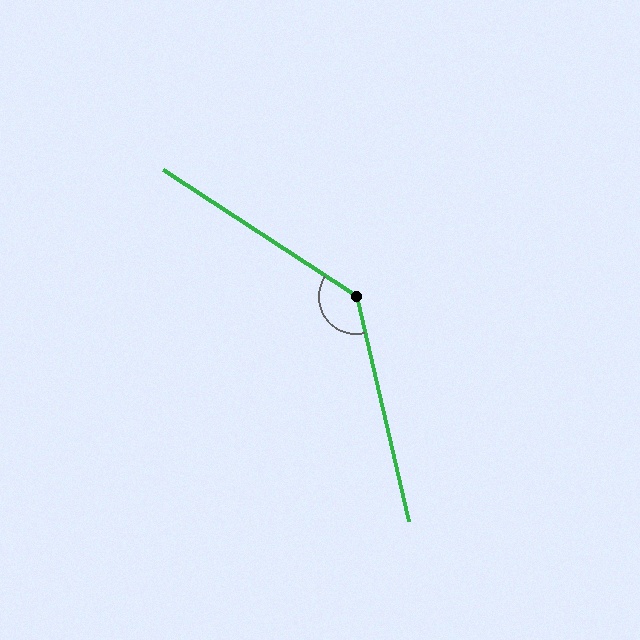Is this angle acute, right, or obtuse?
It is obtuse.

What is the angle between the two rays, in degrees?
Approximately 136 degrees.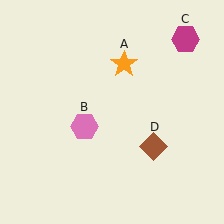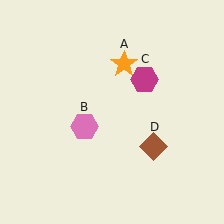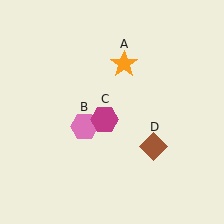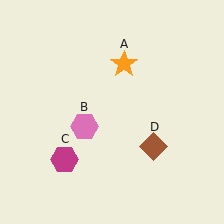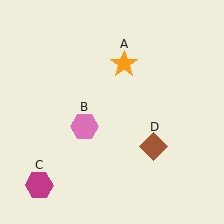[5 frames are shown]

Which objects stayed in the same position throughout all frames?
Orange star (object A) and pink hexagon (object B) and brown diamond (object D) remained stationary.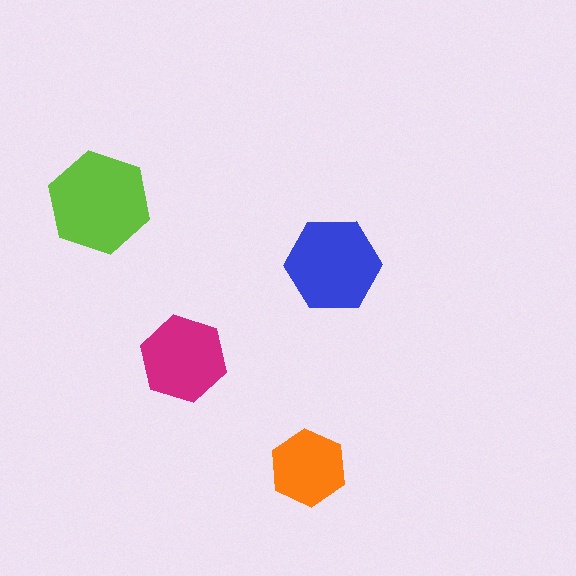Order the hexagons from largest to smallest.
the lime one, the blue one, the magenta one, the orange one.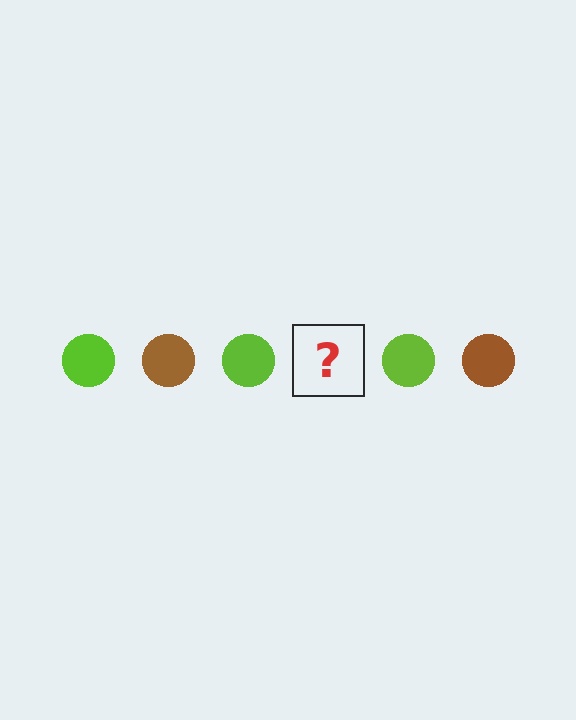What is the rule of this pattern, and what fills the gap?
The rule is that the pattern cycles through lime, brown circles. The gap should be filled with a brown circle.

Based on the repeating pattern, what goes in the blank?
The blank should be a brown circle.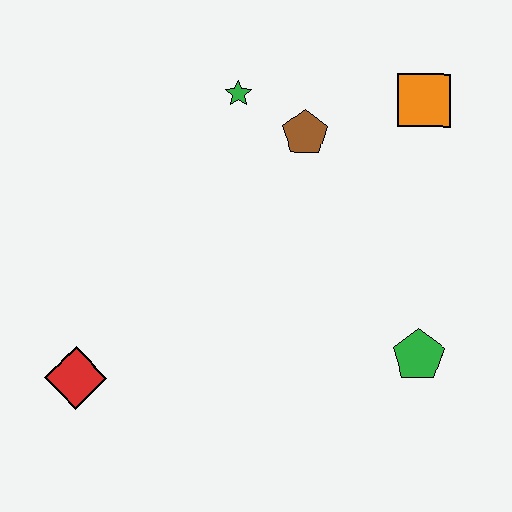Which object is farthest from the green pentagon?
The red diamond is farthest from the green pentagon.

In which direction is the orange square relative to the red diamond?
The orange square is to the right of the red diamond.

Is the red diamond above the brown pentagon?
No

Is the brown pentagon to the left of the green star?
No